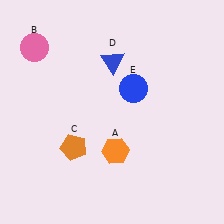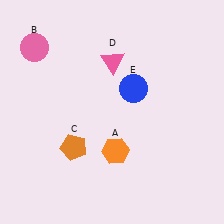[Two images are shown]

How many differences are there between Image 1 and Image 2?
There is 1 difference between the two images.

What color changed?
The triangle (D) changed from blue in Image 1 to pink in Image 2.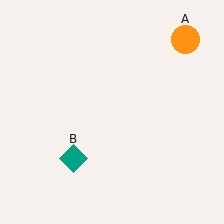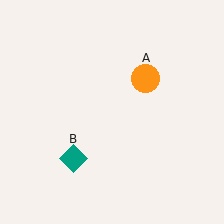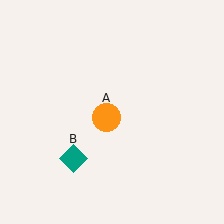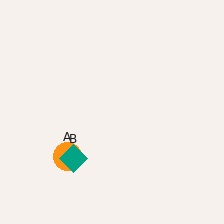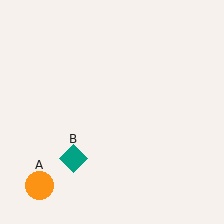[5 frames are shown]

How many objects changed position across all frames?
1 object changed position: orange circle (object A).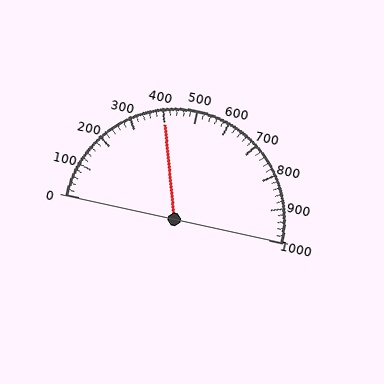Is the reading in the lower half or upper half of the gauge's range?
The reading is in the lower half of the range (0 to 1000).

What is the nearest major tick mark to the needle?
The nearest major tick mark is 400.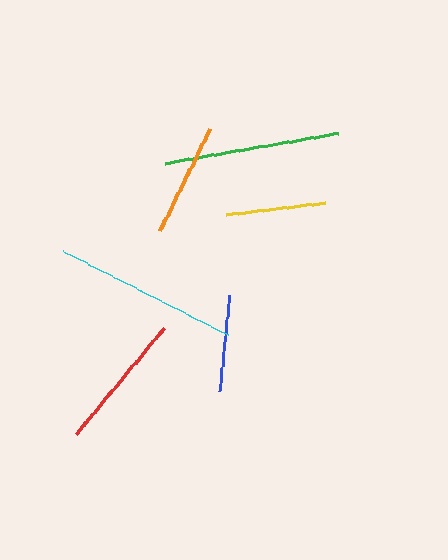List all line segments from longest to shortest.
From longest to shortest: cyan, green, red, orange, yellow, blue.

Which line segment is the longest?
The cyan line is the longest at approximately 185 pixels.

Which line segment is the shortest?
The blue line is the shortest at approximately 97 pixels.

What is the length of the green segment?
The green segment is approximately 176 pixels long.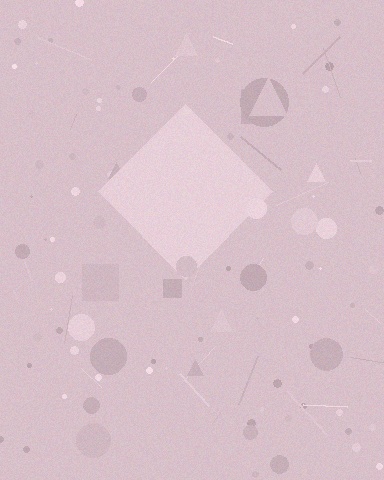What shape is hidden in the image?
A diamond is hidden in the image.